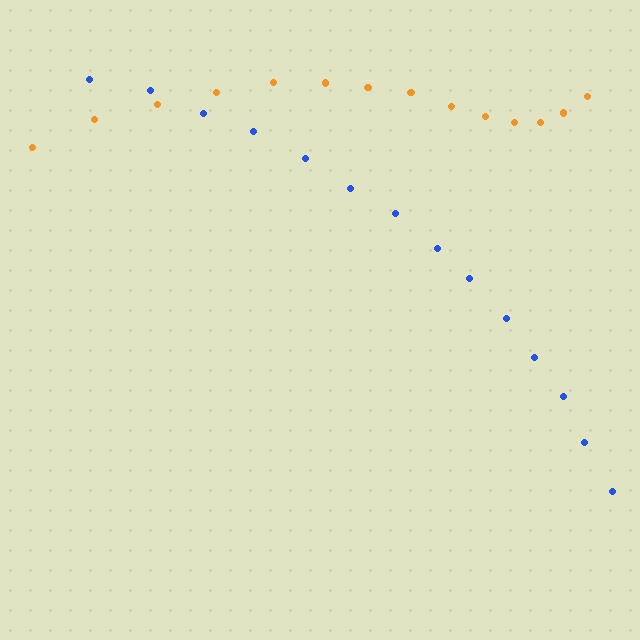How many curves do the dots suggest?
There are 2 distinct paths.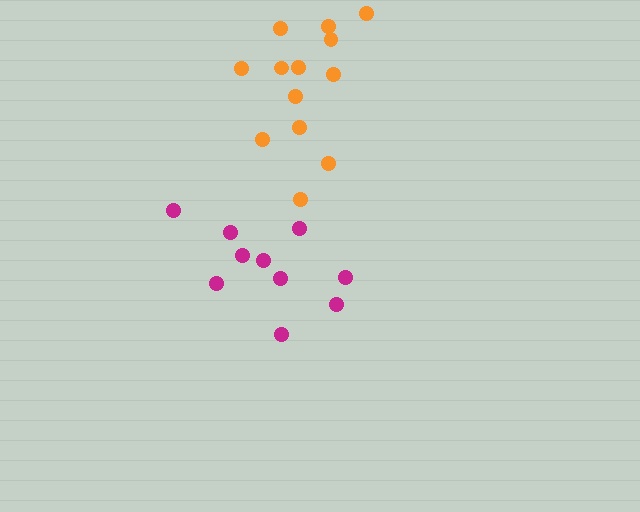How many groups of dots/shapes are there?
There are 2 groups.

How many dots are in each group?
Group 1: 13 dots, Group 2: 10 dots (23 total).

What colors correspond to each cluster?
The clusters are colored: orange, magenta.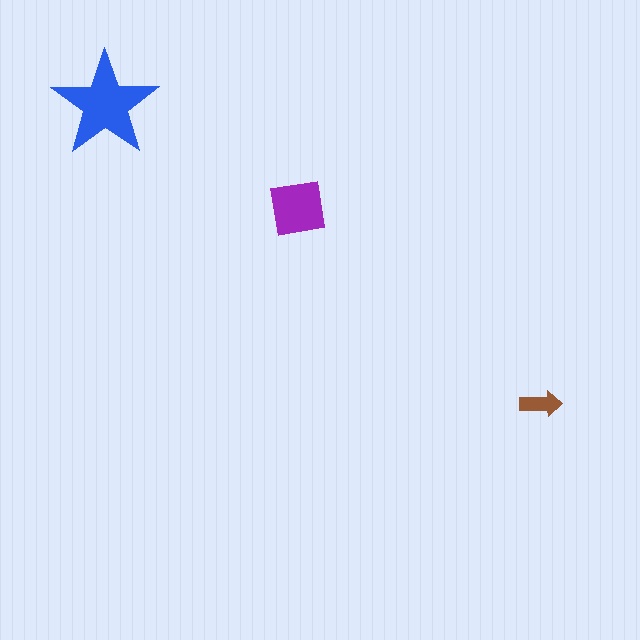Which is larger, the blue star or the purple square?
The blue star.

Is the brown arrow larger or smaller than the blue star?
Smaller.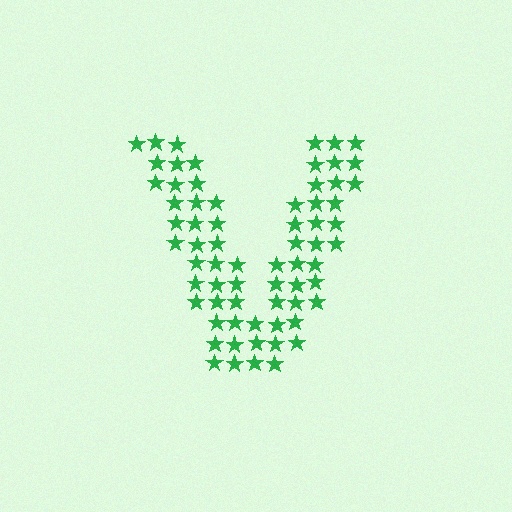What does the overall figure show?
The overall figure shows the letter V.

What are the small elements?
The small elements are stars.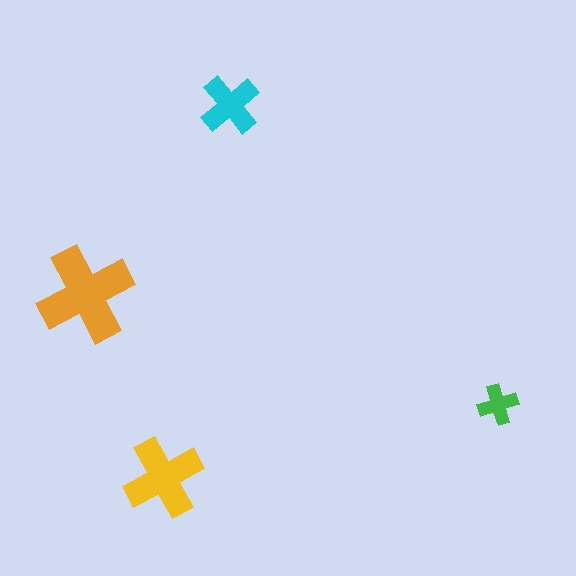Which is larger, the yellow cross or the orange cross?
The orange one.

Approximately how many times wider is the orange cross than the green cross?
About 2.5 times wider.